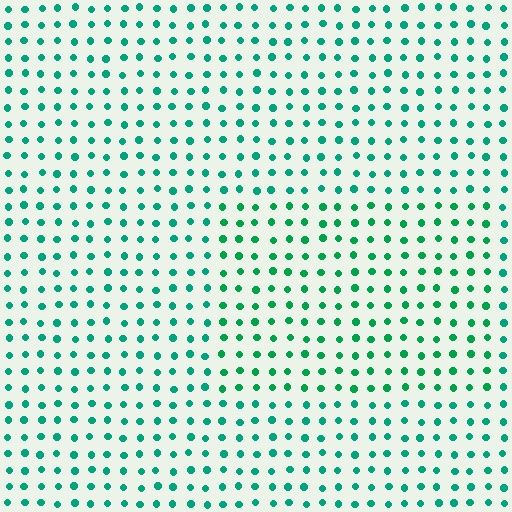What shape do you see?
I see a rectangle.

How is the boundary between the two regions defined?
The boundary is defined purely by a slight shift in hue (about 19 degrees). Spacing, size, and orientation are identical on both sides.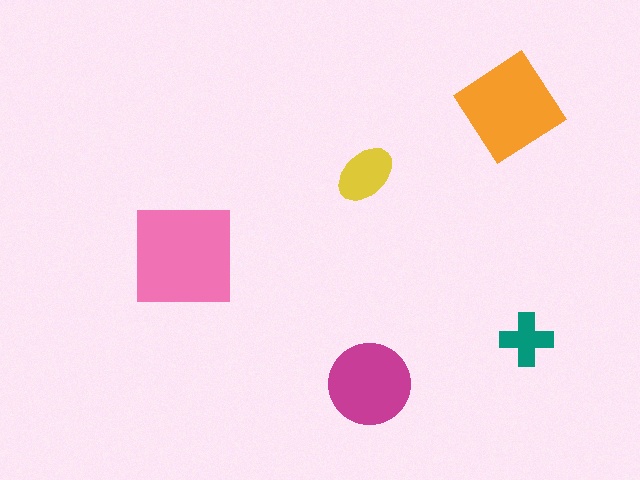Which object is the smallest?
The teal cross.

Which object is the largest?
The pink square.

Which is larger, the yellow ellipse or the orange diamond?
The orange diamond.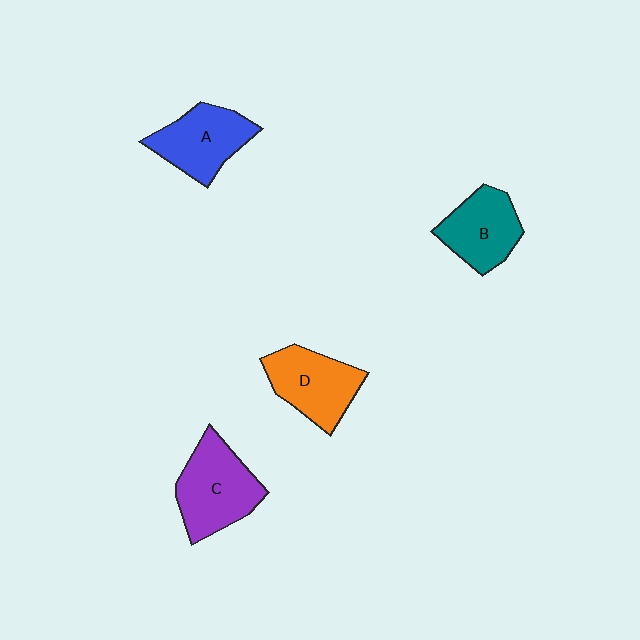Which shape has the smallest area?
Shape B (teal).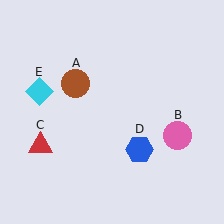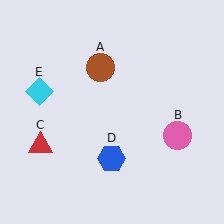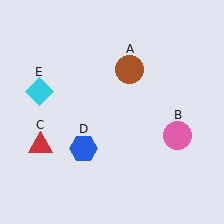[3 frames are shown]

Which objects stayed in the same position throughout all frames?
Pink circle (object B) and red triangle (object C) and cyan diamond (object E) remained stationary.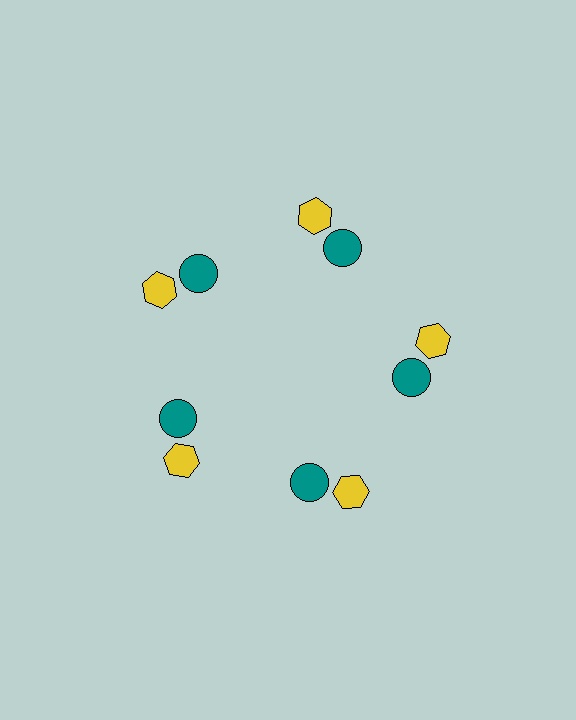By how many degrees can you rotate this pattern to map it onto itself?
The pattern maps onto itself every 72 degrees of rotation.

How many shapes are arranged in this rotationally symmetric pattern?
There are 10 shapes, arranged in 5 groups of 2.